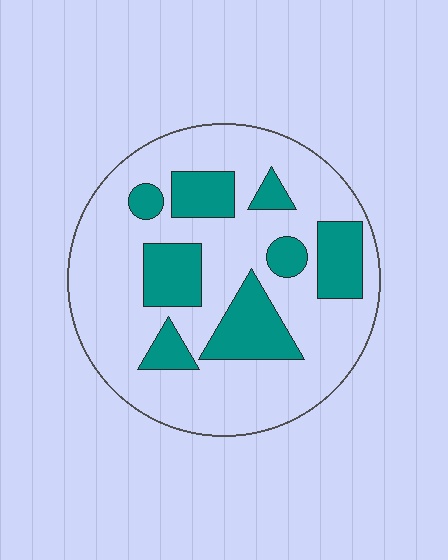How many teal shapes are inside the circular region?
8.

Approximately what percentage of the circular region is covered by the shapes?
Approximately 25%.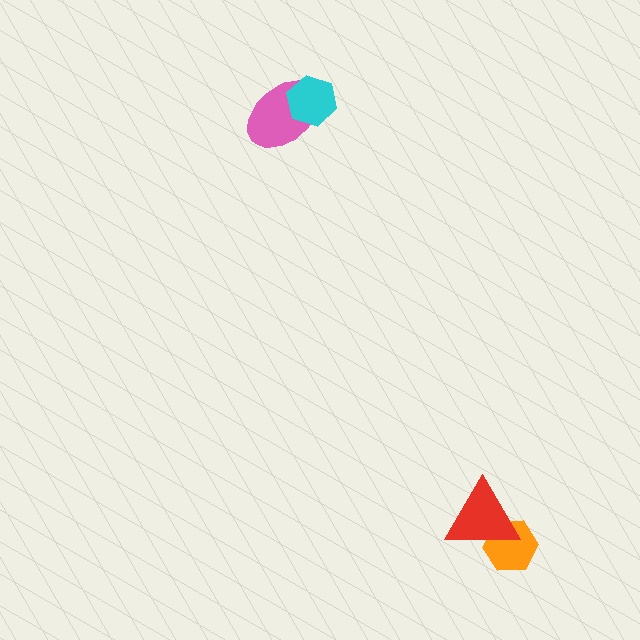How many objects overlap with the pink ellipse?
1 object overlaps with the pink ellipse.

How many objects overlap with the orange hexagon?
1 object overlaps with the orange hexagon.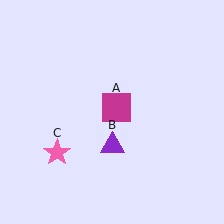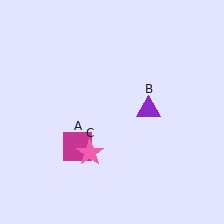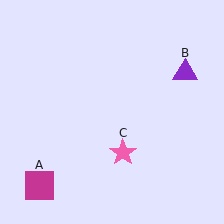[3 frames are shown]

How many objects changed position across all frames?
3 objects changed position: magenta square (object A), purple triangle (object B), pink star (object C).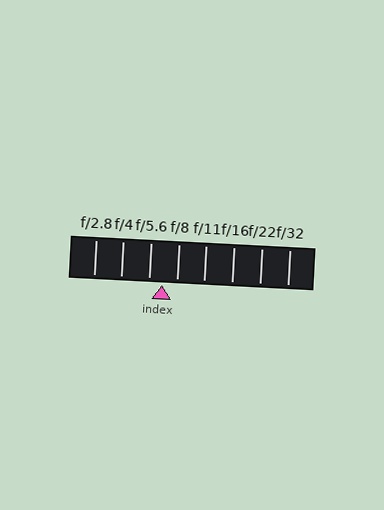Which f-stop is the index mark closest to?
The index mark is closest to f/5.6.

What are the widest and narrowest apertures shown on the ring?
The widest aperture shown is f/2.8 and the narrowest is f/32.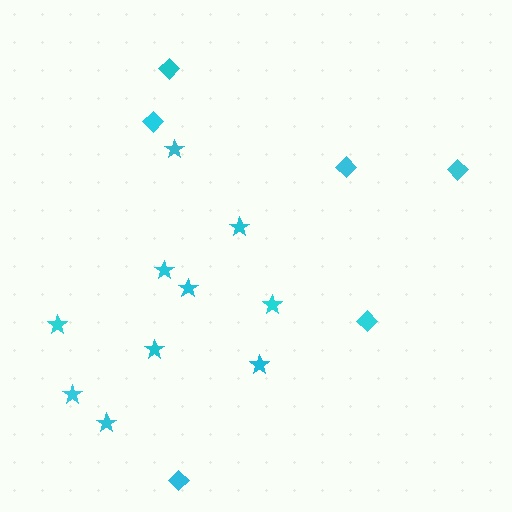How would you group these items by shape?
There are 2 groups: one group of stars (10) and one group of diamonds (6).